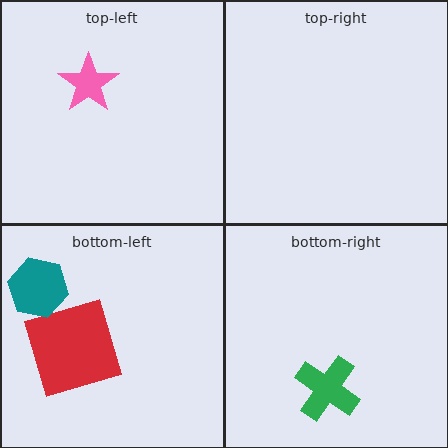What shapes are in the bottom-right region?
The green cross.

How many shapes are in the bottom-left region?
2.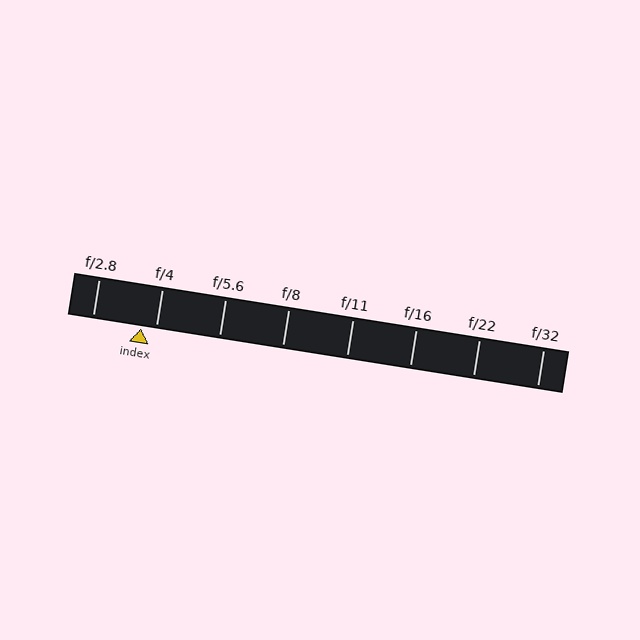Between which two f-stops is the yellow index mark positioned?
The index mark is between f/2.8 and f/4.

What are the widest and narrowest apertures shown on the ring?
The widest aperture shown is f/2.8 and the narrowest is f/32.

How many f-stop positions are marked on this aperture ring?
There are 8 f-stop positions marked.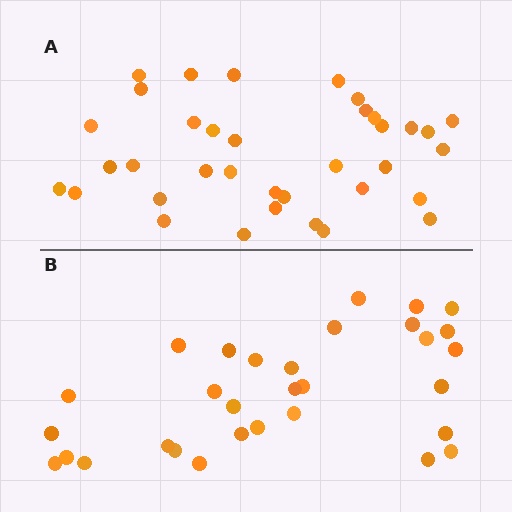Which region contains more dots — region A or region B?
Region A (the top region) has more dots.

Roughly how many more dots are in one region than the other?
Region A has about 5 more dots than region B.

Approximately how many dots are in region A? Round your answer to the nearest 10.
About 40 dots. (The exact count is 36, which rounds to 40.)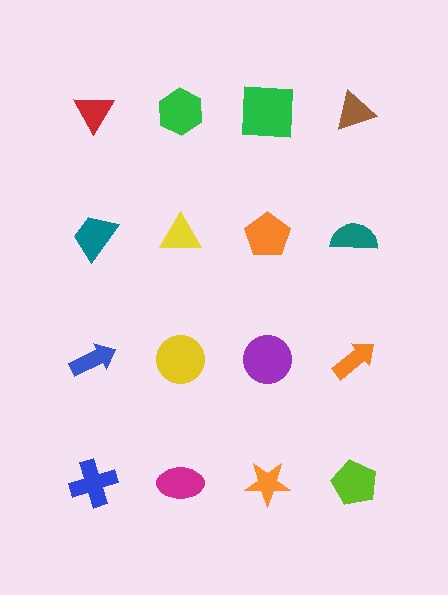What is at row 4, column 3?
An orange star.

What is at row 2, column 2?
A yellow triangle.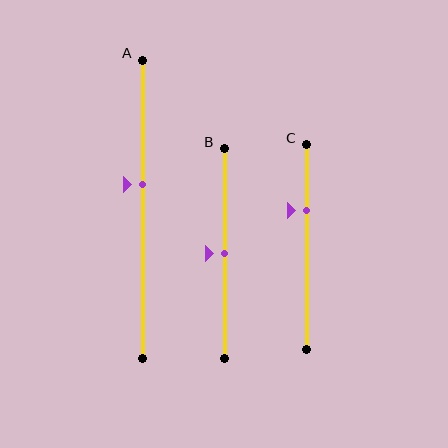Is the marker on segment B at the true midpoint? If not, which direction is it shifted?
Yes, the marker on segment B is at the true midpoint.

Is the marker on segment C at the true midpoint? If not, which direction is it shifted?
No, the marker on segment C is shifted upward by about 18% of the segment length.